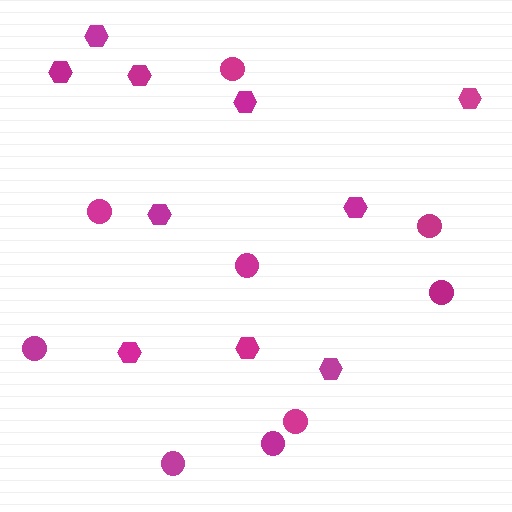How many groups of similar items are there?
There are 2 groups: one group of circles (9) and one group of hexagons (10).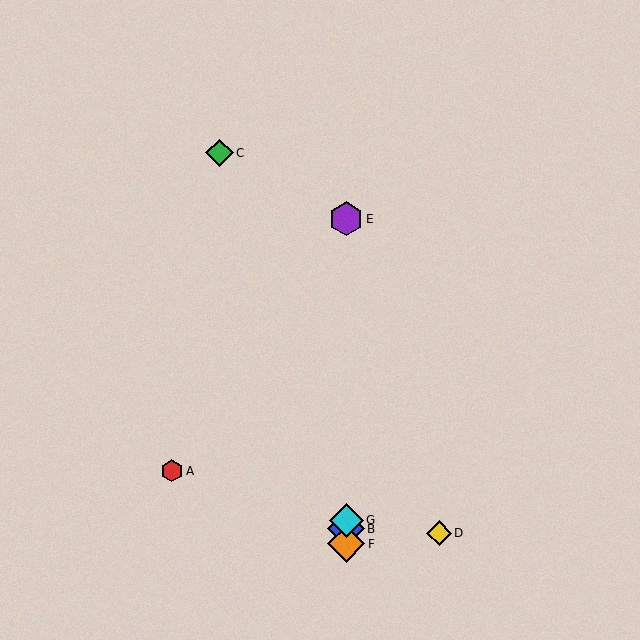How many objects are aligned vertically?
4 objects (B, E, F, G) are aligned vertically.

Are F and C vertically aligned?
No, F is at x≈346 and C is at x≈220.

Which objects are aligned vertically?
Objects B, E, F, G are aligned vertically.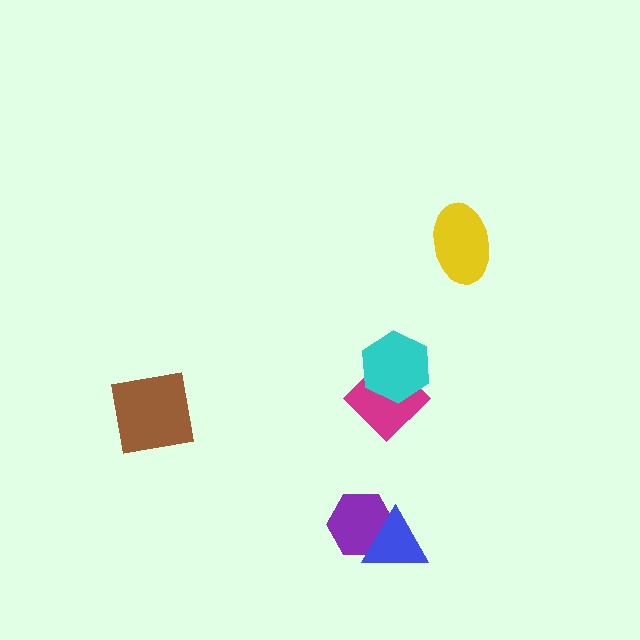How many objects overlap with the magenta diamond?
1 object overlaps with the magenta diamond.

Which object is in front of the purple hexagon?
The blue triangle is in front of the purple hexagon.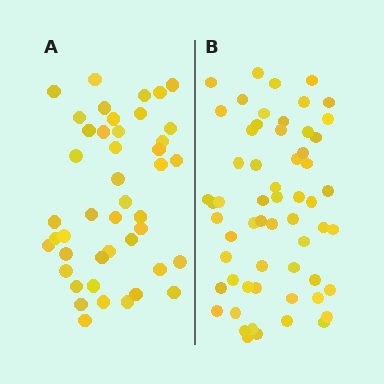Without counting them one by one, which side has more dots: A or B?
Region B (the right region) has more dots.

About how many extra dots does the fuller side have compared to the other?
Region B has approximately 15 more dots than region A.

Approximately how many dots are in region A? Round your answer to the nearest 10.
About 40 dots. (The exact count is 44, which rounds to 40.)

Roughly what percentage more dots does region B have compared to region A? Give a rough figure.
About 35% more.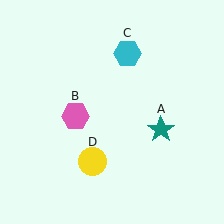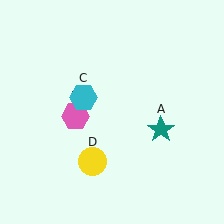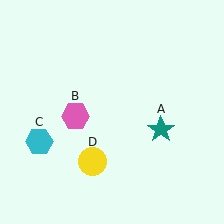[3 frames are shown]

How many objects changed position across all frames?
1 object changed position: cyan hexagon (object C).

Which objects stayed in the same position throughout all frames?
Teal star (object A) and pink hexagon (object B) and yellow circle (object D) remained stationary.